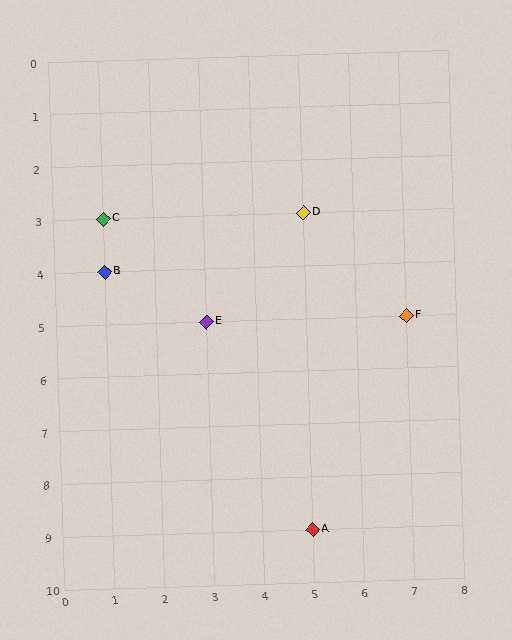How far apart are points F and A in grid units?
Points F and A are 2 columns and 4 rows apart (about 4.5 grid units diagonally).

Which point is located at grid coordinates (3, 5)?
Point E is at (3, 5).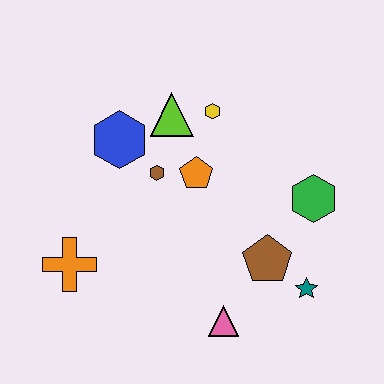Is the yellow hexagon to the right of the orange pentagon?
Yes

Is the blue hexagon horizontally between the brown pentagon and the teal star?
No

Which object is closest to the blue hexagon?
The brown hexagon is closest to the blue hexagon.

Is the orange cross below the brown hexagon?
Yes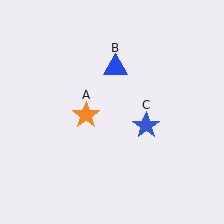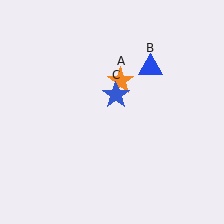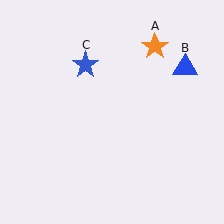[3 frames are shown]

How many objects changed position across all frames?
3 objects changed position: orange star (object A), blue triangle (object B), blue star (object C).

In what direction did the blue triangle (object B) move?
The blue triangle (object B) moved right.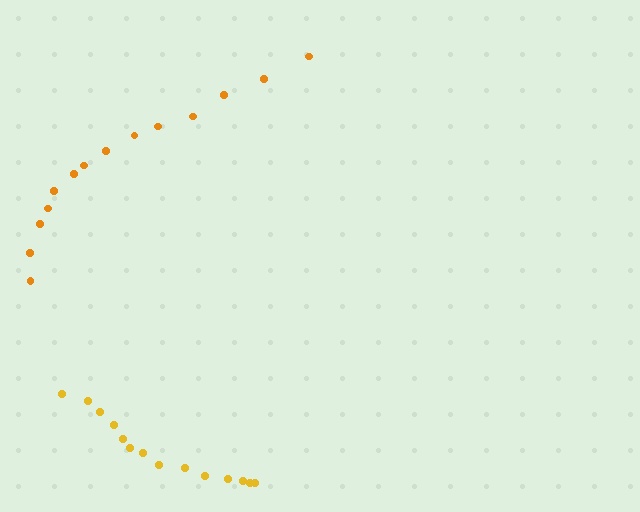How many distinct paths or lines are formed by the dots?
There are 2 distinct paths.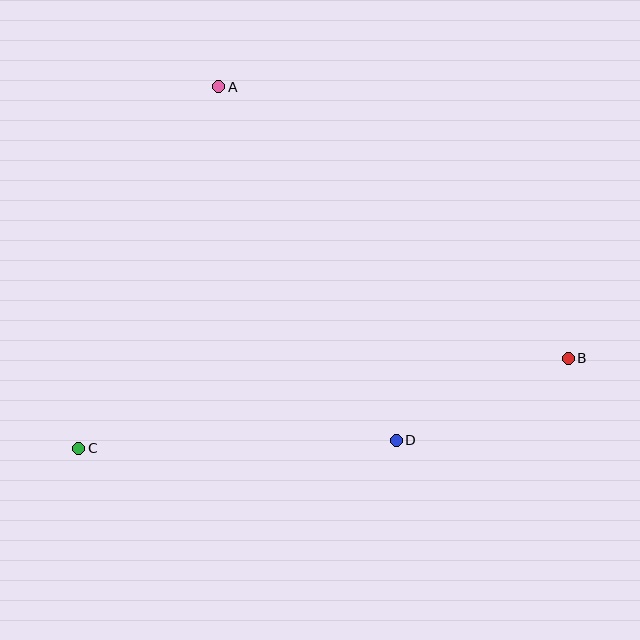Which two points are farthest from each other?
Points B and C are farthest from each other.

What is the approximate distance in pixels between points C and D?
The distance between C and D is approximately 318 pixels.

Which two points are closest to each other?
Points B and D are closest to each other.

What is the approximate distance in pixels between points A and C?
The distance between A and C is approximately 388 pixels.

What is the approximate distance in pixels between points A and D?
The distance between A and D is approximately 396 pixels.